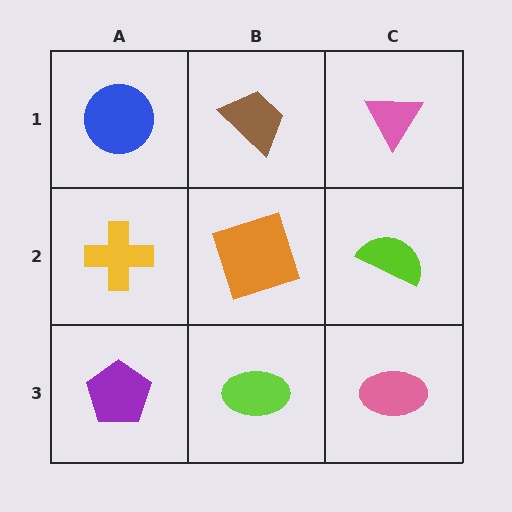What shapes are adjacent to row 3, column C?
A lime semicircle (row 2, column C), a lime ellipse (row 3, column B).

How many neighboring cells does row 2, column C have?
3.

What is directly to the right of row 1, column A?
A brown trapezoid.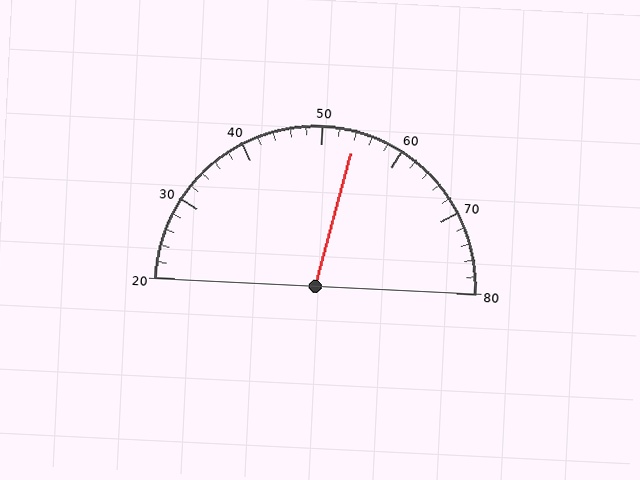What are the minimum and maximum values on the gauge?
The gauge ranges from 20 to 80.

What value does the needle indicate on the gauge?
The needle indicates approximately 54.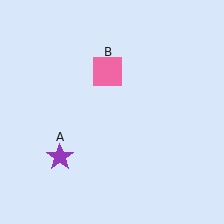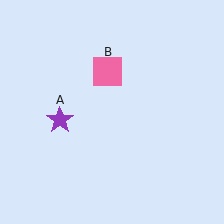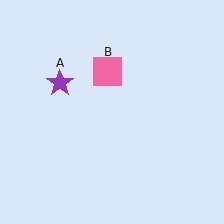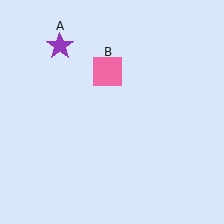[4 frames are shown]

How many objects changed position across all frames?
1 object changed position: purple star (object A).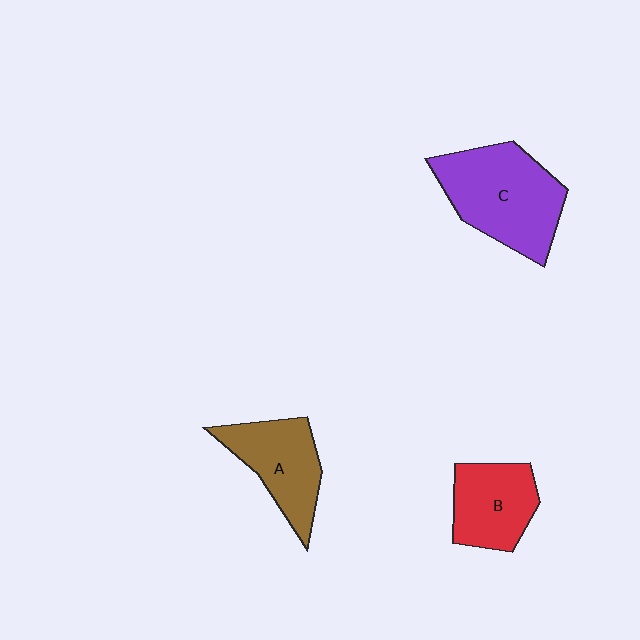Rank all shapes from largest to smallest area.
From largest to smallest: C (purple), A (brown), B (red).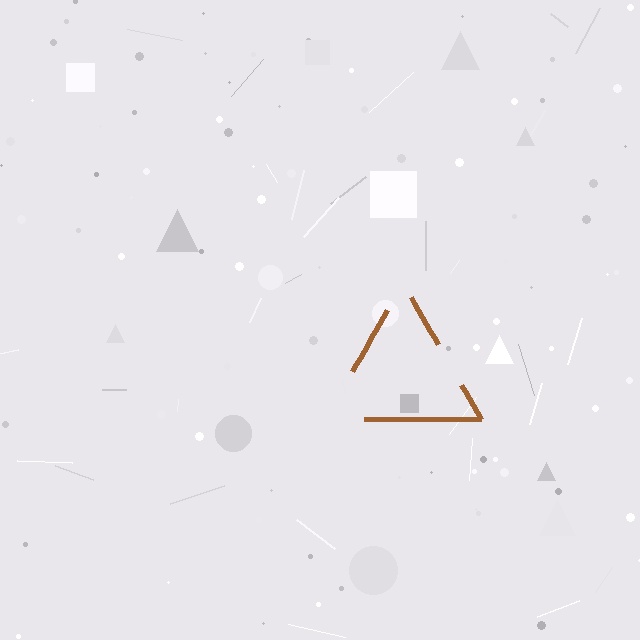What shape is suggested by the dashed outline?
The dashed outline suggests a triangle.